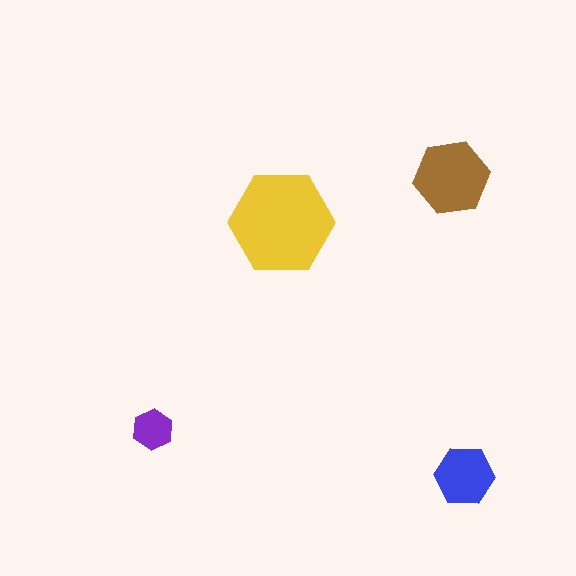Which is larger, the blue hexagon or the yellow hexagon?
The yellow one.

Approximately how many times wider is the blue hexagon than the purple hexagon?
About 1.5 times wider.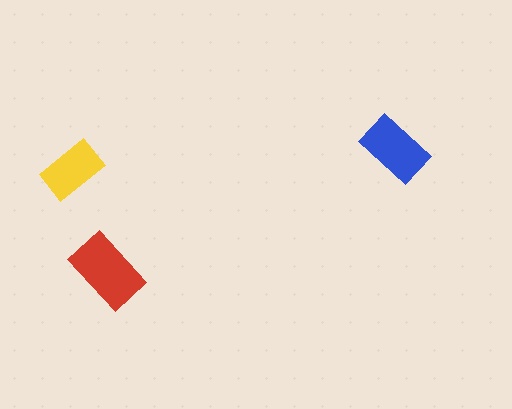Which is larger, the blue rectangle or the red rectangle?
The red one.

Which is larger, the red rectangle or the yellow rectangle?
The red one.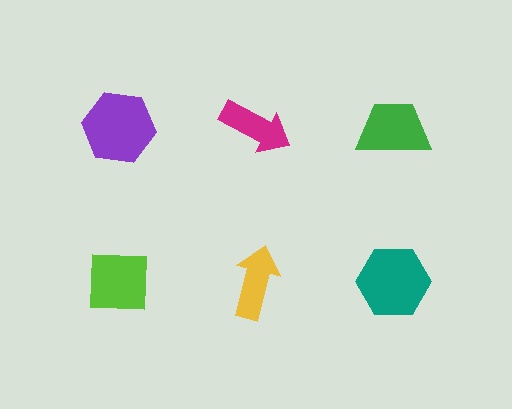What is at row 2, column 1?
A lime square.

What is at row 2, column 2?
A yellow arrow.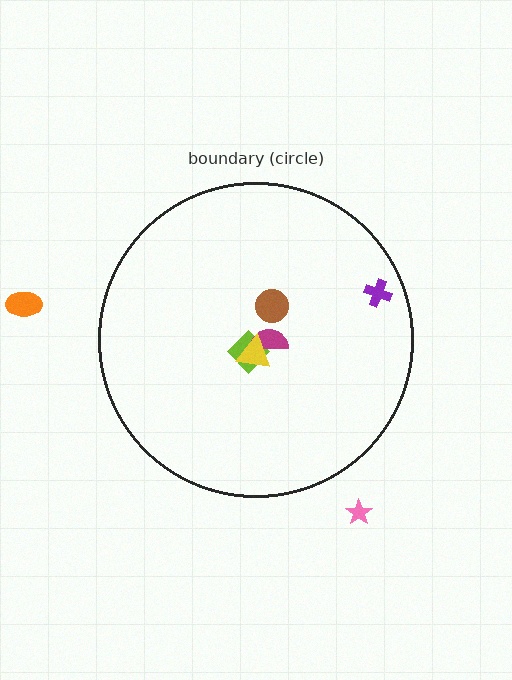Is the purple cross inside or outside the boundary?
Inside.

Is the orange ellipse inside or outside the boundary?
Outside.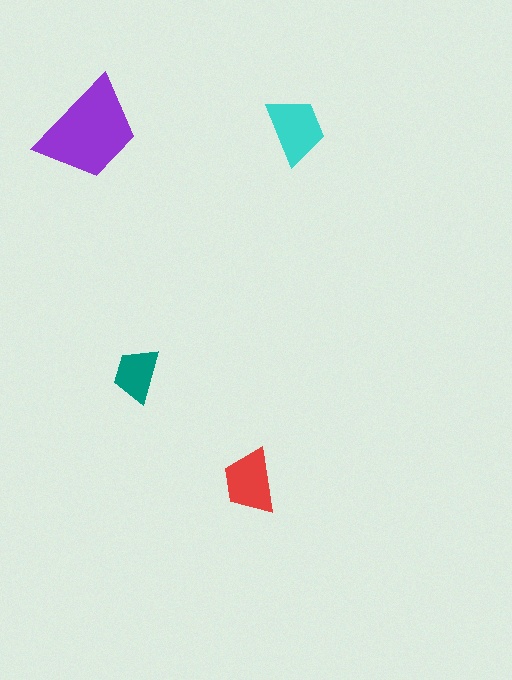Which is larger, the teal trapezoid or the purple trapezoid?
The purple one.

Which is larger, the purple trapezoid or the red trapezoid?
The purple one.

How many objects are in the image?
There are 4 objects in the image.